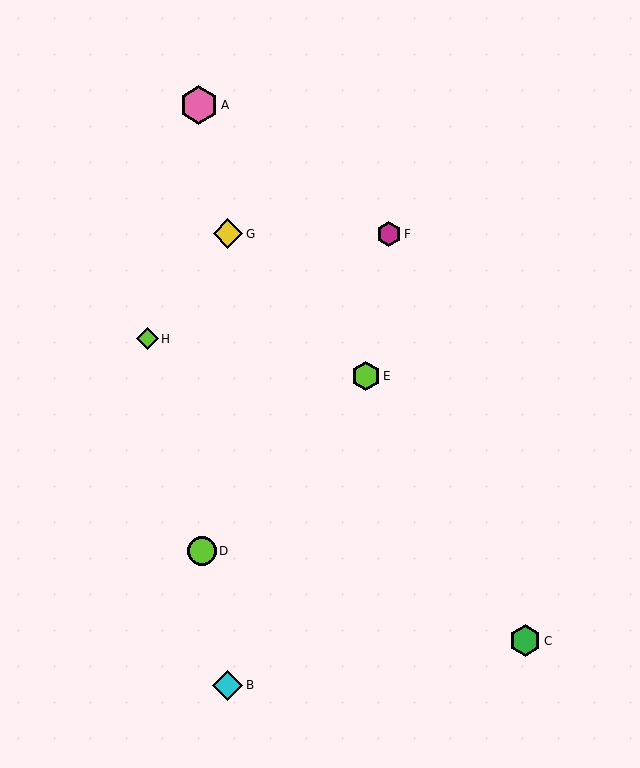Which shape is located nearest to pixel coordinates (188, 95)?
The pink hexagon (labeled A) at (199, 105) is nearest to that location.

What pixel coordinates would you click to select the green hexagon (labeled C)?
Click at (525, 641) to select the green hexagon C.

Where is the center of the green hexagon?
The center of the green hexagon is at (525, 641).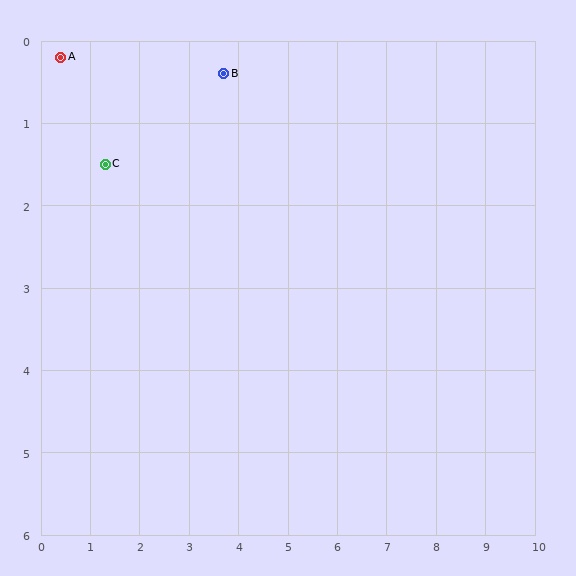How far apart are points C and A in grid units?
Points C and A are about 1.6 grid units apart.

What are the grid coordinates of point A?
Point A is at approximately (0.4, 0.2).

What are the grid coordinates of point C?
Point C is at approximately (1.3, 1.5).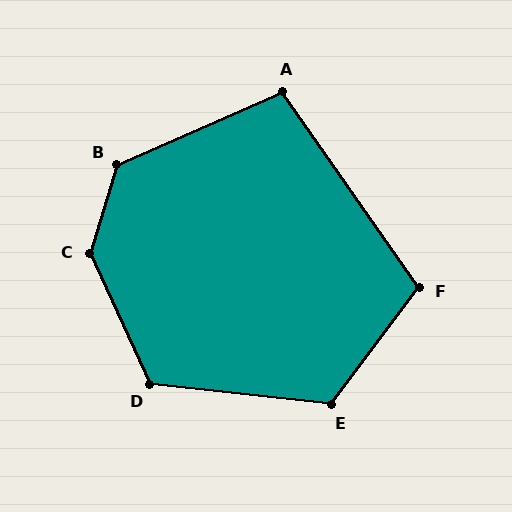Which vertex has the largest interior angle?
C, at approximately 138 degrees.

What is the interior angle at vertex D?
Approximately 121 degrees (obtuse).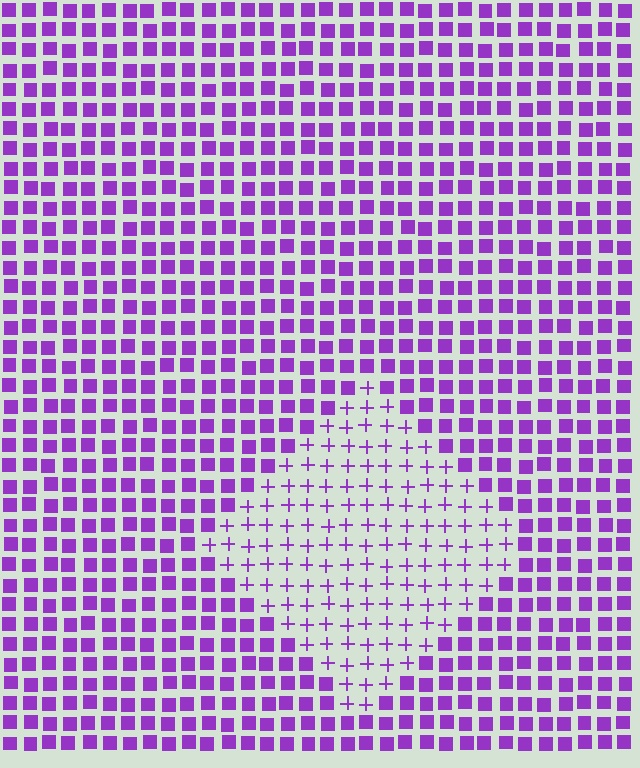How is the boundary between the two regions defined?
The boundary is defined by a change in element shape: plus signs inside vs. squares outside. All elements share the same color and spacing.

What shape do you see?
I see a diamond.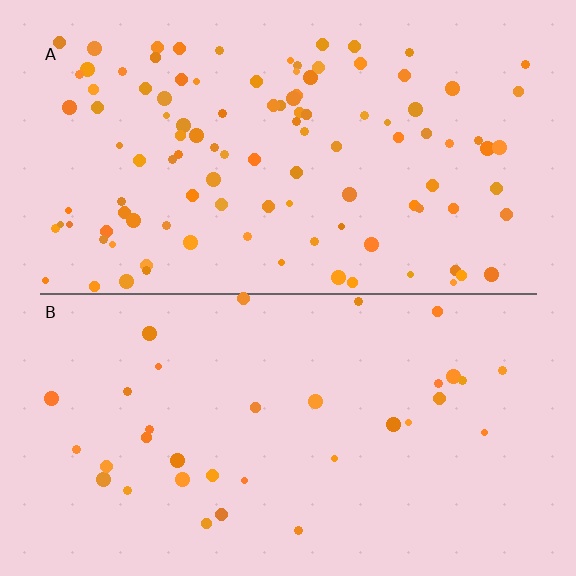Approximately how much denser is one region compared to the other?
Approximately 3.2× — region A over region B.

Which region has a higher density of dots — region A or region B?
A (the top).